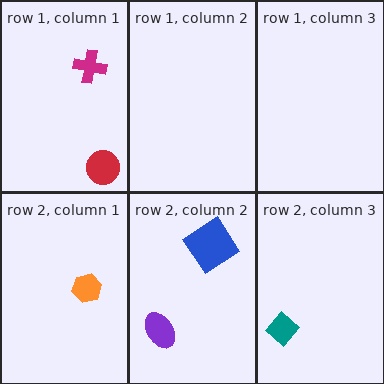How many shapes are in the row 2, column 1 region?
1.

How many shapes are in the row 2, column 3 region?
1.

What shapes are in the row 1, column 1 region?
The magenta cross, the red circle.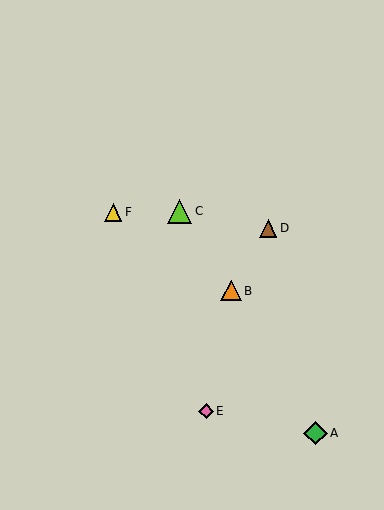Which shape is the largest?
The lime triangle (labeled C) is the largest.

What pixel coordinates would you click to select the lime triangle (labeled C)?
Click at (179, 211) to select the lime triangle C.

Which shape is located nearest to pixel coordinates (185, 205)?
The lime triangle (labeled C) at (179, 211) is nearest to that location.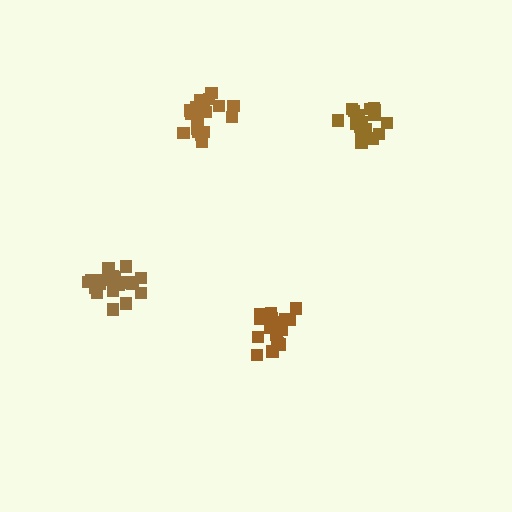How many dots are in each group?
Group 1: 18 dots, Group 2: 20 dots, Group 3: 19 dots, Group 4: 18 dots (75 total).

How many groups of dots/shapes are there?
There are 4 groups.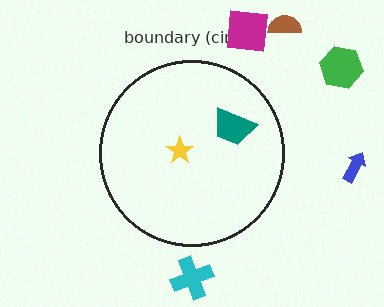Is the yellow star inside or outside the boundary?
Inside.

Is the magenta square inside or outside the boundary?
Outside.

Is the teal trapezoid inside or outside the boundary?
Inside.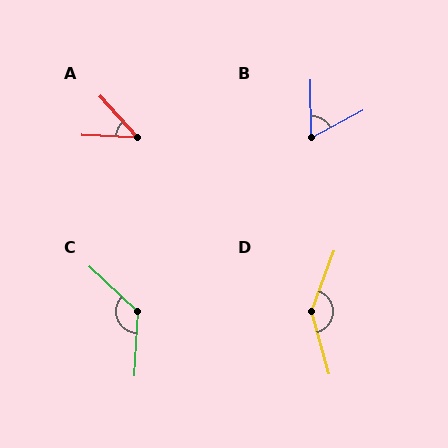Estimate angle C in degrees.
Approximately 130 degrees.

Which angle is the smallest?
A, at approximately 45 degrees.